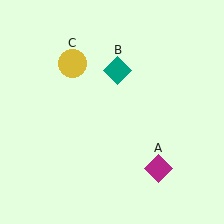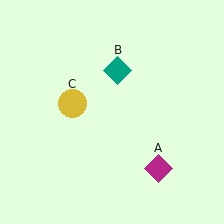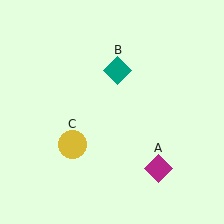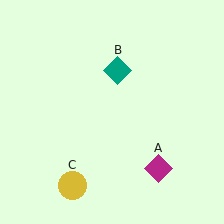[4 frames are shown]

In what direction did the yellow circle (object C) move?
The yellow circle (object C) moved down.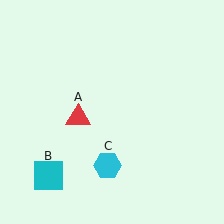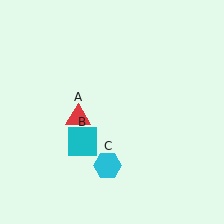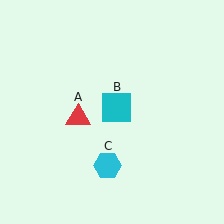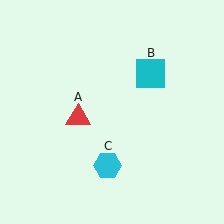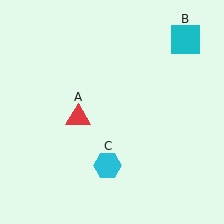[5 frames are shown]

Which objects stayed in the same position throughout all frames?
Red triangle (object A) and cyan hexagon (object C) remained stationary.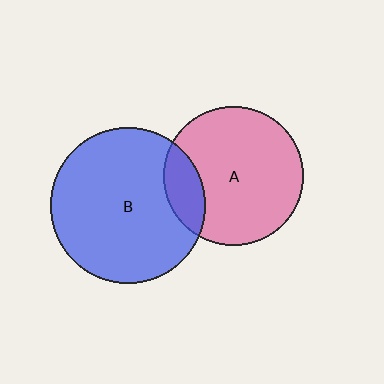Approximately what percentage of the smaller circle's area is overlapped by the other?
Approximately 15%.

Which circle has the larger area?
Circle B (blue).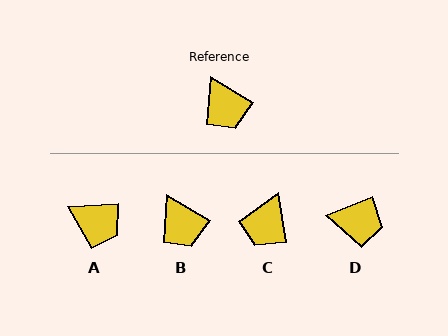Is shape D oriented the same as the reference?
No, it is off by about 52 degrees.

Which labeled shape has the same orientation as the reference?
B.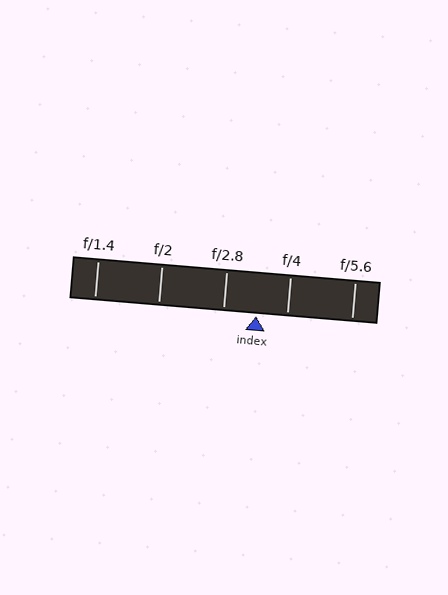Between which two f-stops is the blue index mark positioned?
The index mark is between f/2.8 and f/4.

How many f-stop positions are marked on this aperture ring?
There are 5 f-stop positions marked.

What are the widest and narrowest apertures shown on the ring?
The widest aperture shown is f/1.4 and the narrowest is f/5.6.